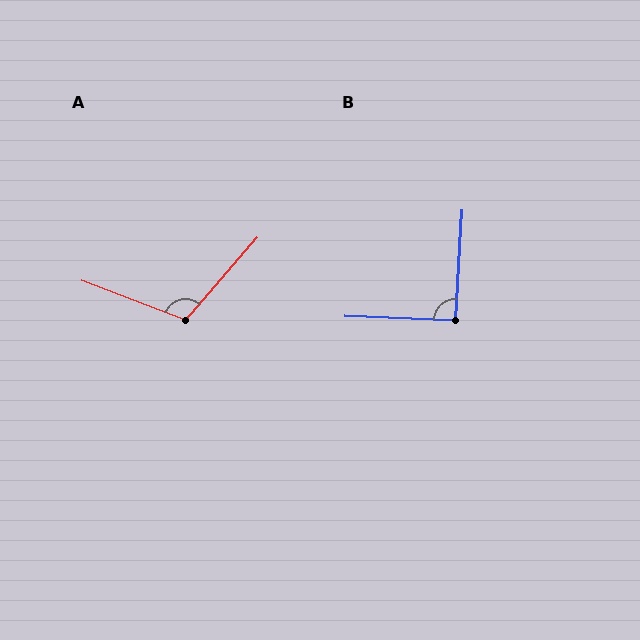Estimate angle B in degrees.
Approximately 91 degrees.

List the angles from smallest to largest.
B (91°), A (110°).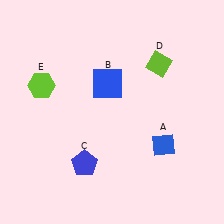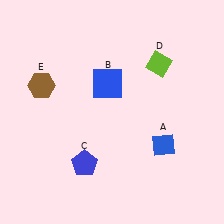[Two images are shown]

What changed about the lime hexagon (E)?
In Image 1, E is lime. In Image 2, it changed to brown.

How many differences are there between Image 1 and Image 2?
There is 1 difference between the two images.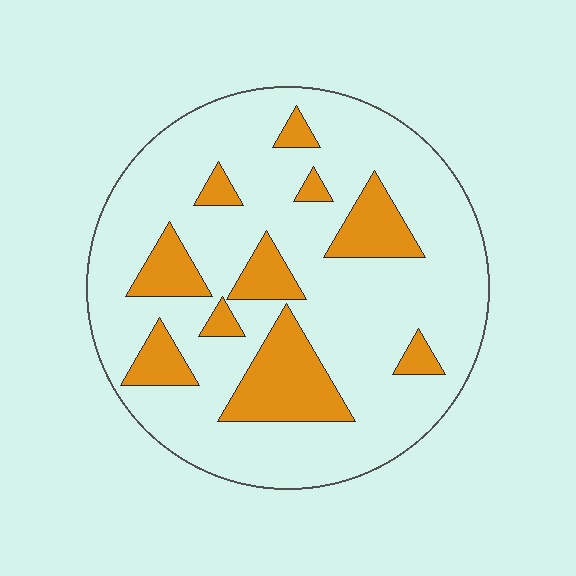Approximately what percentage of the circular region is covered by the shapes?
Approximately 20%.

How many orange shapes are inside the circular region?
10.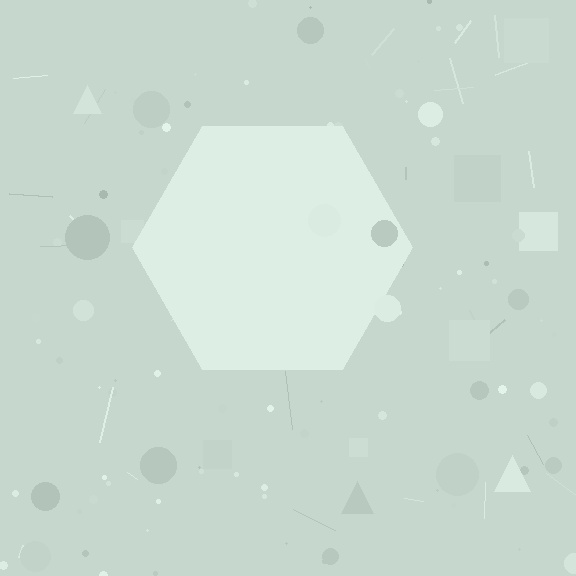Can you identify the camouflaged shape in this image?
The camouflaged shape is a hexagon.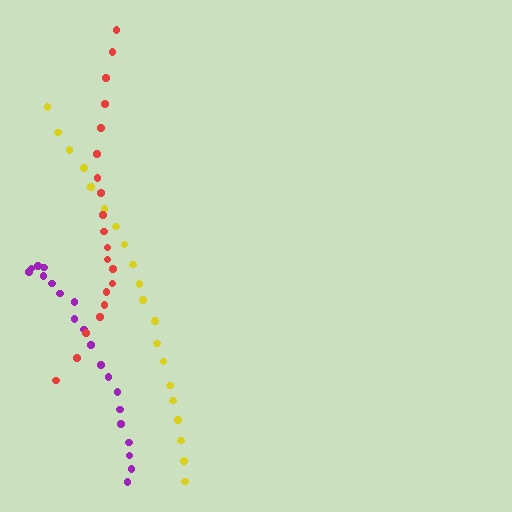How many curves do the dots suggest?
There are 3 distinct paths.